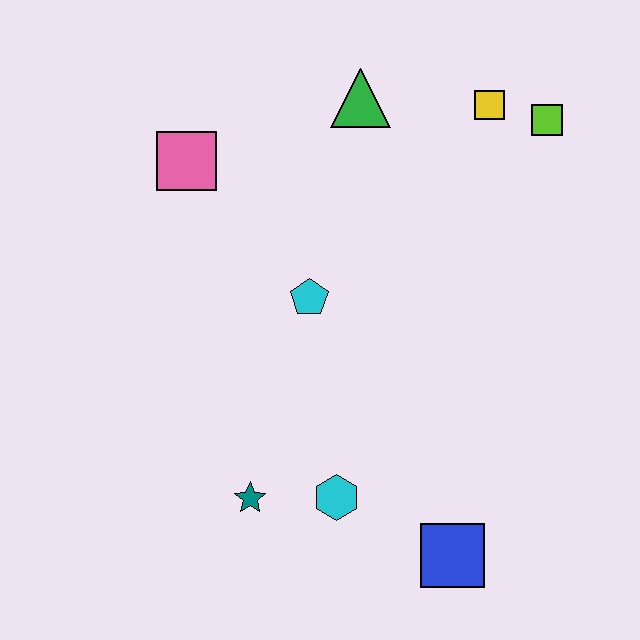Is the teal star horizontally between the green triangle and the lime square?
No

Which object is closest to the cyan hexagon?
The teal star is closest to the cyan hexagon.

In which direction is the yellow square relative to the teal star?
The yellow square is above the teal star.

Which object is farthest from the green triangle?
The blue square is farthest from the green triangle.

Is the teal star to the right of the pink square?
Yes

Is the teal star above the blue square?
Yes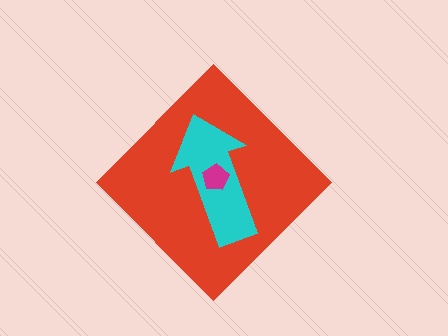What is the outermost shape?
The red diamond.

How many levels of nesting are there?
3.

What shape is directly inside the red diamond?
The cyan arrow.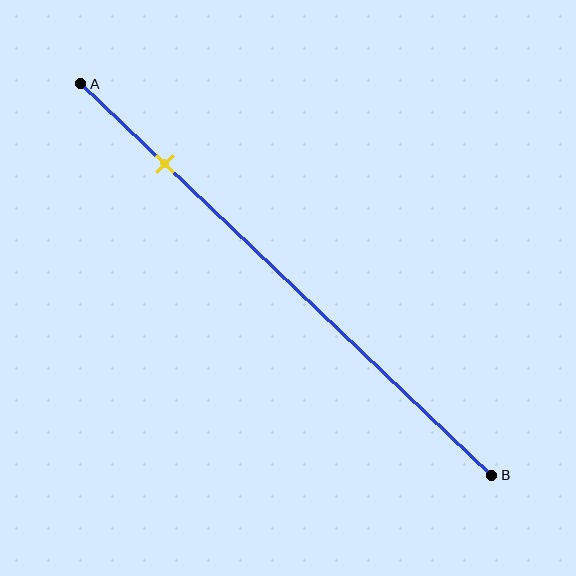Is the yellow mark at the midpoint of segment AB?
No, the mark is at about 20% from A, not at the 50% midpoint.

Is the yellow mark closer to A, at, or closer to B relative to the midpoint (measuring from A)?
The yellow mark is closer to point A than the midpoint of segment AB.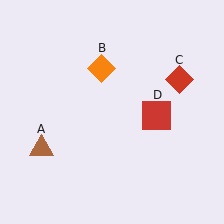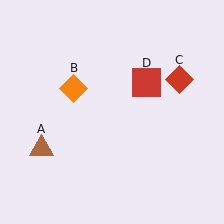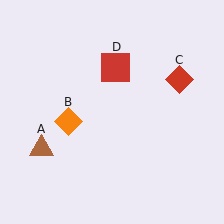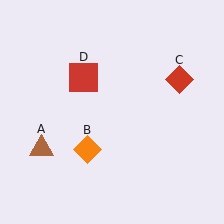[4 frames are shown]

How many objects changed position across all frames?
2 objects changed position: orange diamond (object B), red square (object D).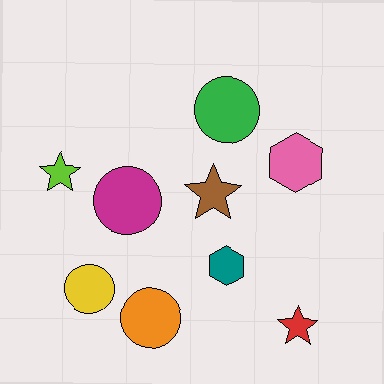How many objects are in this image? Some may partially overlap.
There are 9 objects.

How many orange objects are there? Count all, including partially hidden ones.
There is 1 orange object.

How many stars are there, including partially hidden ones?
There are 3 stars.